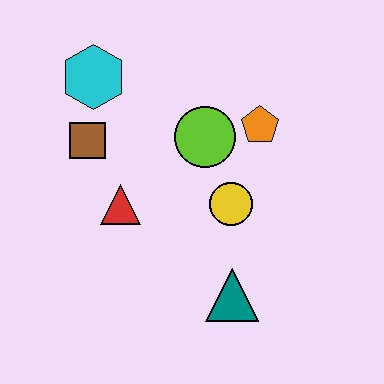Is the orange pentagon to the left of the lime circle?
No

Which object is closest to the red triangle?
The brown square is closest to the red triangle.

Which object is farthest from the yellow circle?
The cyan hexagon is farthest from the yellow circle.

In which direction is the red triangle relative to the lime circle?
The red triangle is to the left of the lime circle.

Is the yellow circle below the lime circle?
Yes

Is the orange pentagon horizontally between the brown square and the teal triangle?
No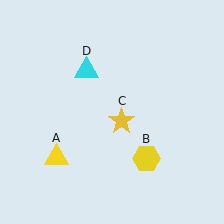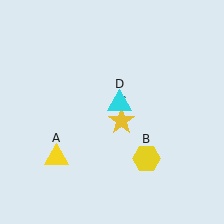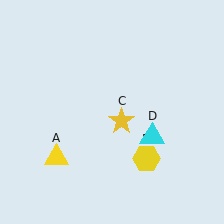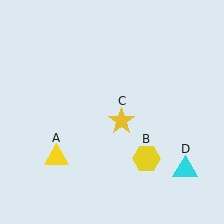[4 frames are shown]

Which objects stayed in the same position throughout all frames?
Yellow triangle (object A) and yellow hexagon (object B) and yellow star (object C) remained stationary.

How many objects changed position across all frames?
1 object changed position: cyan triangle (object D).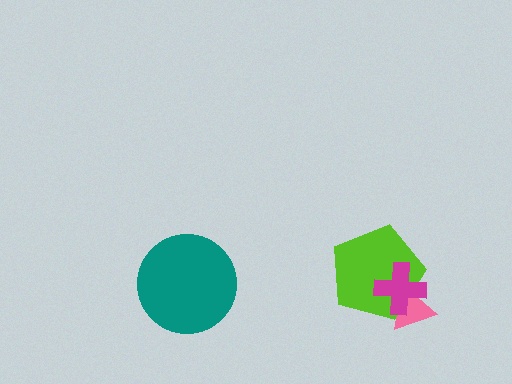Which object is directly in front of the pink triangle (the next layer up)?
The lime pentagon is directly in front of the pink triangle.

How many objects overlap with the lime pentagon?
2 objects overlap with the lime pentagon.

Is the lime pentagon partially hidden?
Yes, it is partially covered by another shape.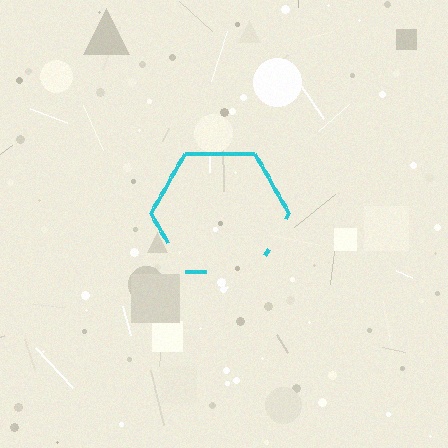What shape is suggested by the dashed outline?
The dashed outline suggests a hexagon.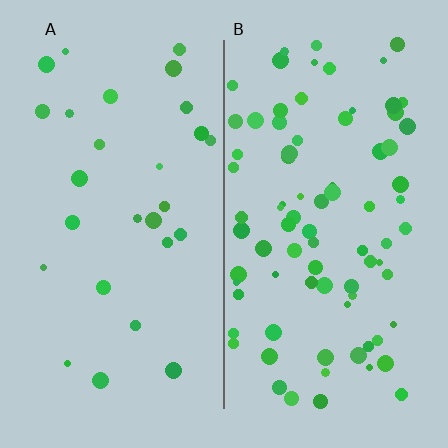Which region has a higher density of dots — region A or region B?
B (the right).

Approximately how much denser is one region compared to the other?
Approximately 3.0× — region B over region A.